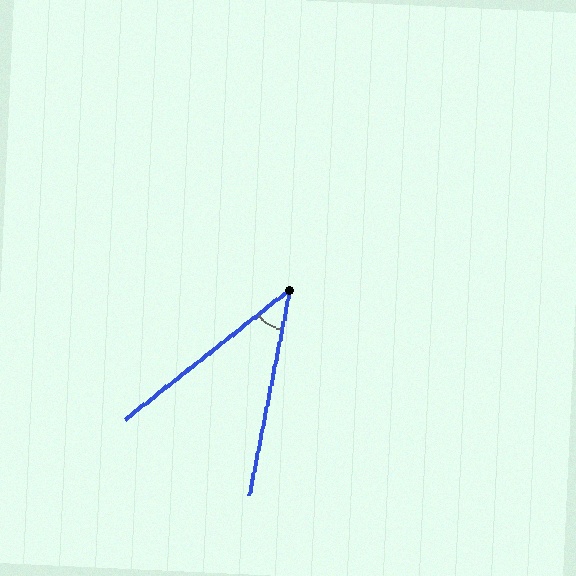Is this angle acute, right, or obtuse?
It is acute.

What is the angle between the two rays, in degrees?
Approximately 40 degrees.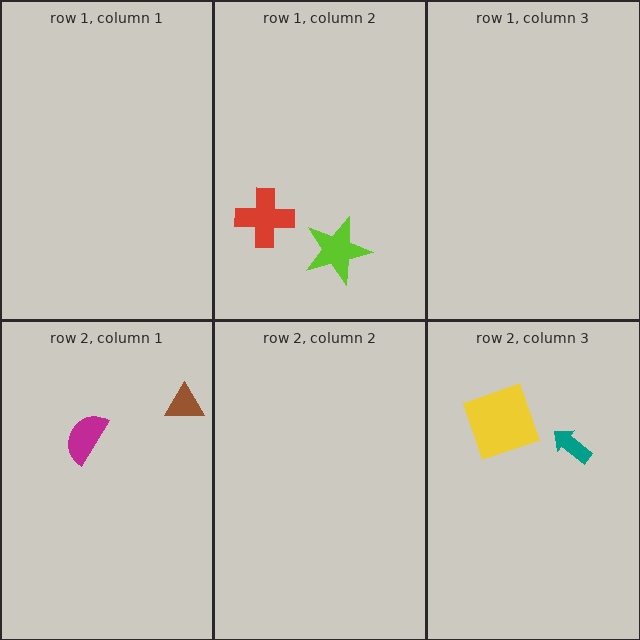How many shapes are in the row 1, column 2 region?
2.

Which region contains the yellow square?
The row 2, column 3 region.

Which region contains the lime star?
The row 1, column 2 region.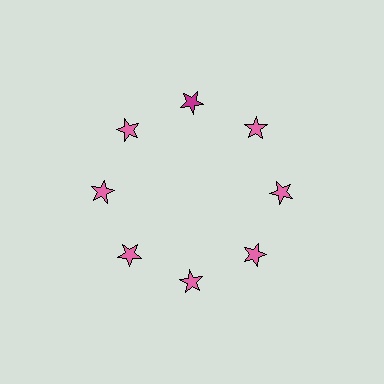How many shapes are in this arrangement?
There are 8 shapes arranged in a ring pattern.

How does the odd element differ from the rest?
It has a different color: magenta instead of pink.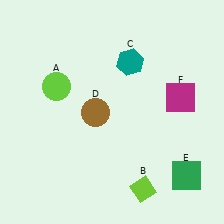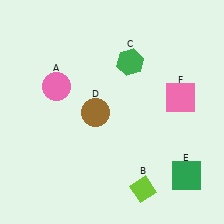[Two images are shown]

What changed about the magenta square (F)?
In Image 1, F is magenta. In Image 2, it changed to pink.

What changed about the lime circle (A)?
In Image 1, A is lime. In Image 2, it changed to pink.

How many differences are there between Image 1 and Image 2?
There are 3 differences between the two images.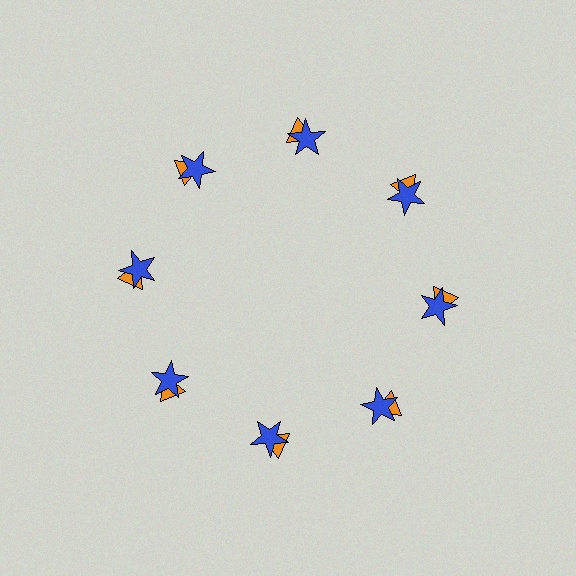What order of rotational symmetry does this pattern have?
This pattern has 8-fold rotational symmetry.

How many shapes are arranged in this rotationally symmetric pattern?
There are 16 shapes, arranged in 8 groups of 2.